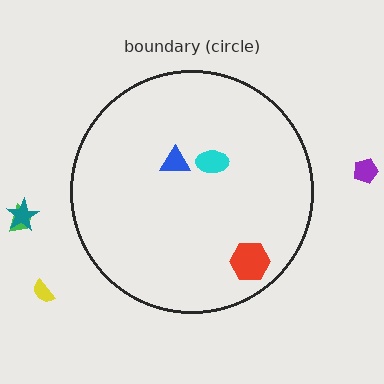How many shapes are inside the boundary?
3 inside, 4 outside.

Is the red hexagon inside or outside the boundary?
Inside.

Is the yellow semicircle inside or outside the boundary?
Outside.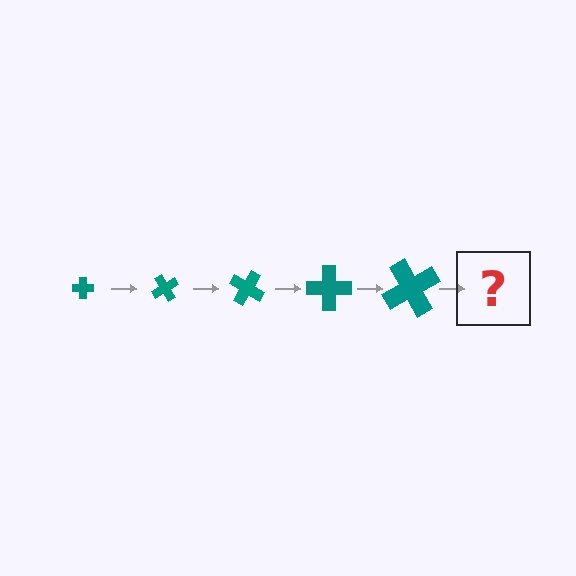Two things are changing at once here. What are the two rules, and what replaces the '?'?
The two rules are that the cross grows larger each step and it rotates 60 degrees each step. The '?' should be a cross, larger than the previous one and rotated 300 degrees from the start.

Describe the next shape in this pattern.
It should be a cross, larger than the previous one and rotated 300 degrees from the start.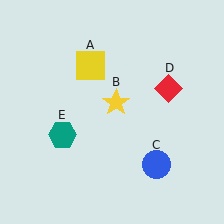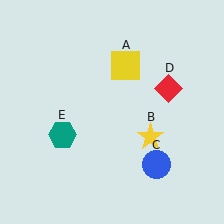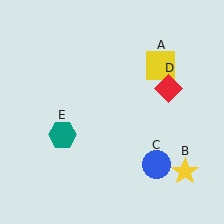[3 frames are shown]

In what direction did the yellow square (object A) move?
The yellow square (object A) moved right.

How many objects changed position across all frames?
2 objects changed position: yellow square (object A), yellow star (object B).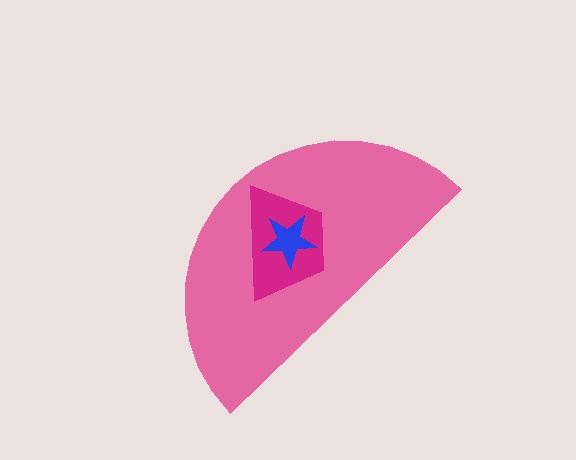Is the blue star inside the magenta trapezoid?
Yes.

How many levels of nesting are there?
3.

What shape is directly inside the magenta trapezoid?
The blue star.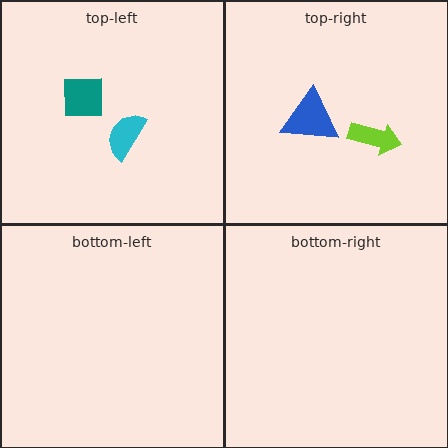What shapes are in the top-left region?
The cyan semicircle, the teal square.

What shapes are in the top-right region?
The lime arrow, the blue triangle.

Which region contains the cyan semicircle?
The top-left region.